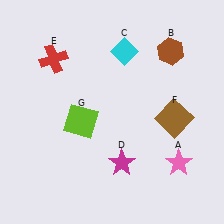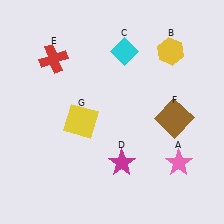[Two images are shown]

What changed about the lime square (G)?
In Image 1, G is lime. In Image 2, it changed to yellow.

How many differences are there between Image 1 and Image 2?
There are 2 differences between the two images.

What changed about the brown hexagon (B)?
In Image 1, B is brown. In Image 2, it changed to yellow.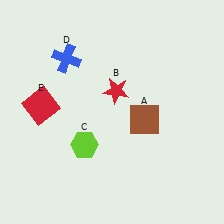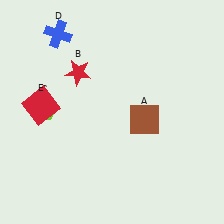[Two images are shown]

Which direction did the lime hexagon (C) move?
The lime hexagon (C) moved left.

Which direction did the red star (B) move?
The red star (B) moved left.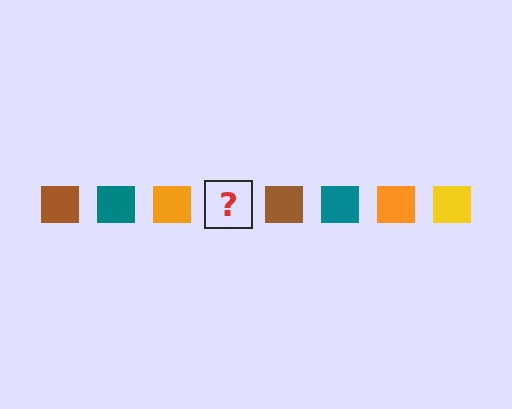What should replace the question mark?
The question mark should be replaced with a yellow square.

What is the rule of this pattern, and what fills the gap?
The rule is that the pattern cycles through brown, teal, orange, yellow squares. The gap should be filled with a yellow square.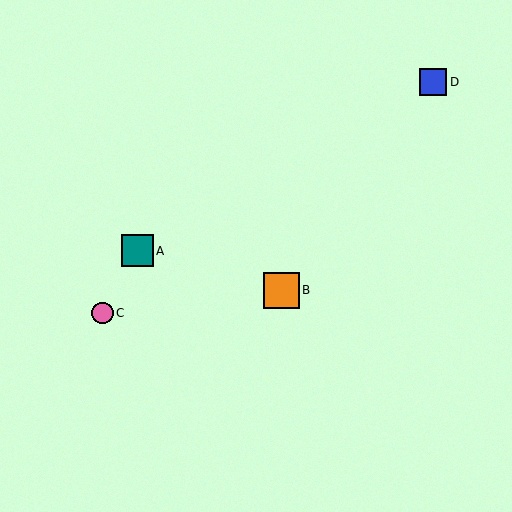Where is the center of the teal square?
The center of the teal square is at (137, 251).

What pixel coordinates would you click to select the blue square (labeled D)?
Click at (433, 82) to select the blue square D.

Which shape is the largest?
The orange square (labeled B) is the largest.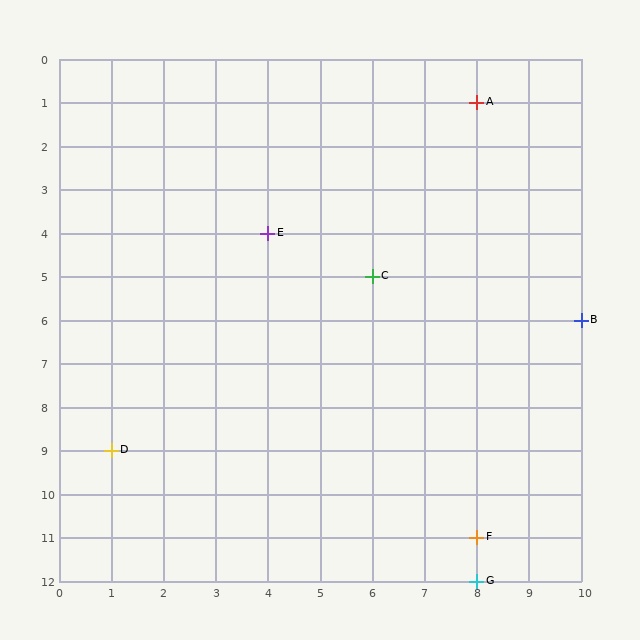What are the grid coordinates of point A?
Point A is at grid coordinates (8, 1).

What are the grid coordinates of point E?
Point E is at grid coordinates (4, 4).